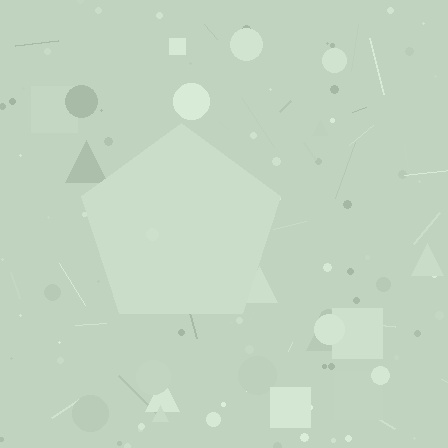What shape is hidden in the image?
A pentagon is hidden in the image.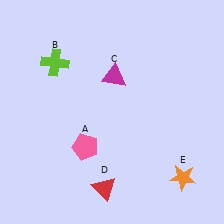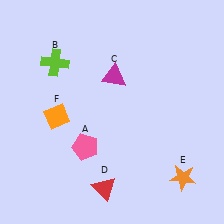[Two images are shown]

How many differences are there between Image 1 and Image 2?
There is 1 difference between the two images.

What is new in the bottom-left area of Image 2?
An orange diamond (F) was added in the bottom-left area of Image 2.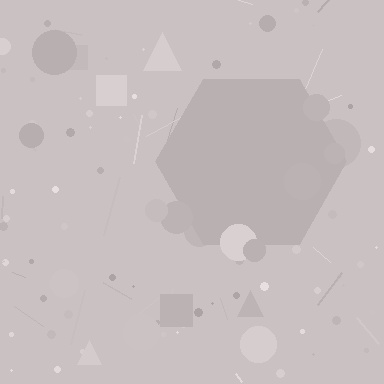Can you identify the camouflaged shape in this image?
The camouflaged shape is a hexagon.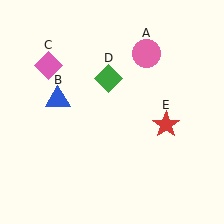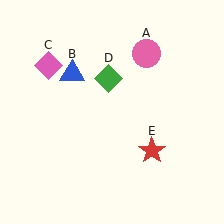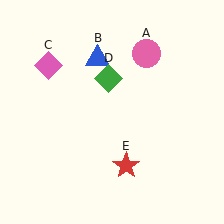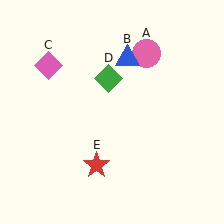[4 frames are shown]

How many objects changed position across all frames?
2 objects changed position: blue triangle (object B), red star (object E).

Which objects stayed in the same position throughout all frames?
Pink circle (object A) and pink diamond (object C) and green diamond (object D) remained stationary.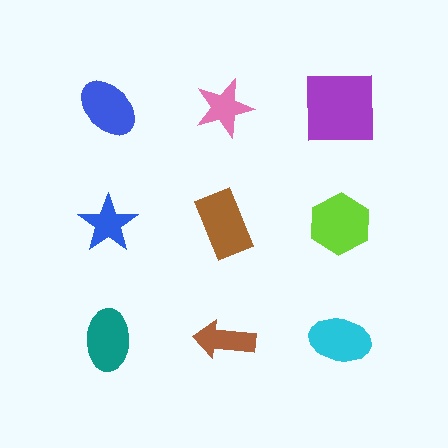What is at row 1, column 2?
A pink star.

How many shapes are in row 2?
3 shapes.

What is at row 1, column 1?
A blue ellipse.